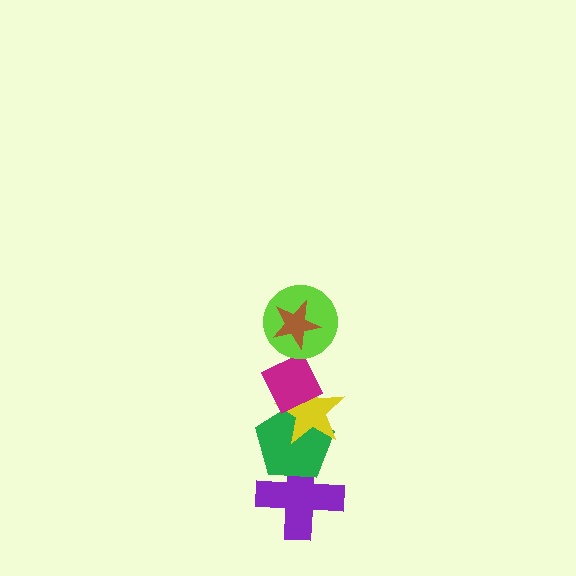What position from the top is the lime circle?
The lime circle is 2nd from the top.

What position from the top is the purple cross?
The purple cross is 6th from the top.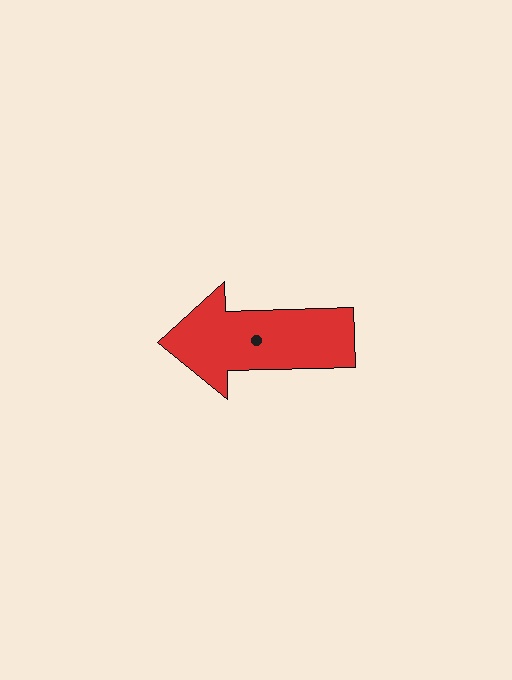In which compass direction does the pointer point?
West.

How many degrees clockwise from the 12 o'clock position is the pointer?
Approximately 269 degrees.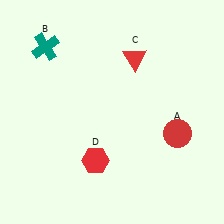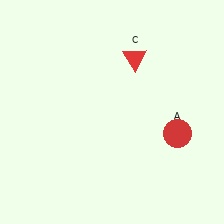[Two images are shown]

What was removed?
The teal cross (B), the red hexagon (D) were removed in Image 2.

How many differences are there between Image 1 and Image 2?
There are 2 differences between the two images.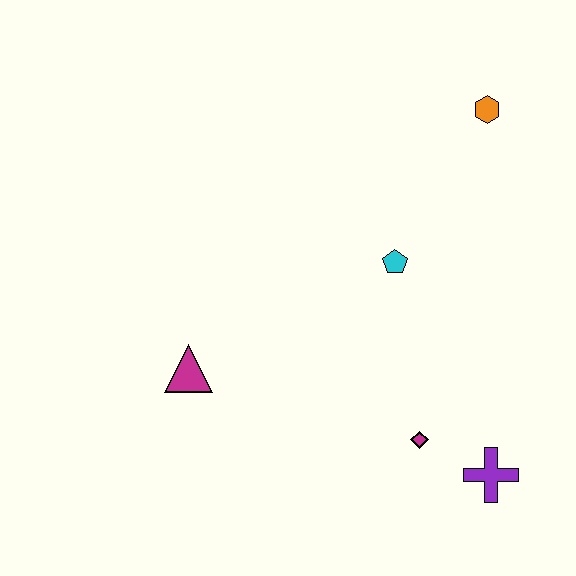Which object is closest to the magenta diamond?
The purple cross is closest to the magenta diamond.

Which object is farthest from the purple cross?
The orange hexagon is farthest from the purple cross.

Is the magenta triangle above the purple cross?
Yes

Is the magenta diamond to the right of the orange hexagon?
No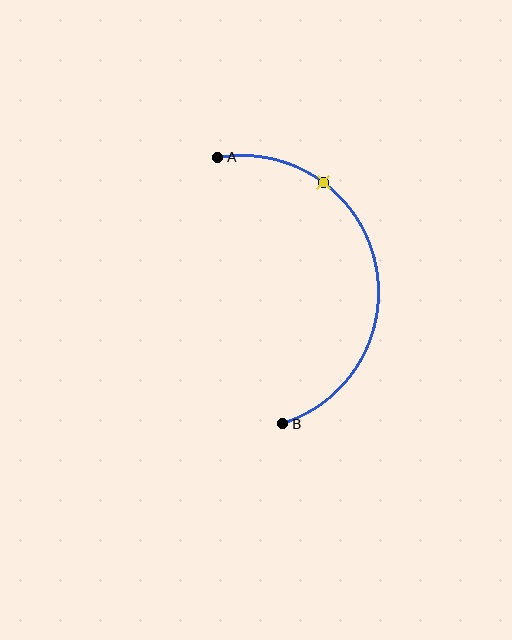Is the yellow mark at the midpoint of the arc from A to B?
No. The yellow mark lies on the arc but is closer to endpoint A. The arc midpoint would be at the point on the curve equidistant along the arc from both A and B.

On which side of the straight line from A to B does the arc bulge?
The arc bulges to the right of the straight line connecting A and B.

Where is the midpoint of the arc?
The arc midpoint is the point on the curve farthest from the straight line joining A and B. It sits to the right of that line.